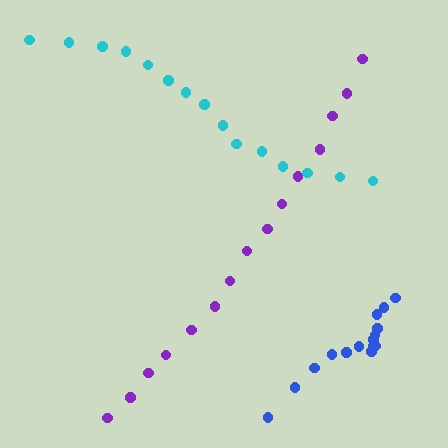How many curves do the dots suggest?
There are 3 distinct paths.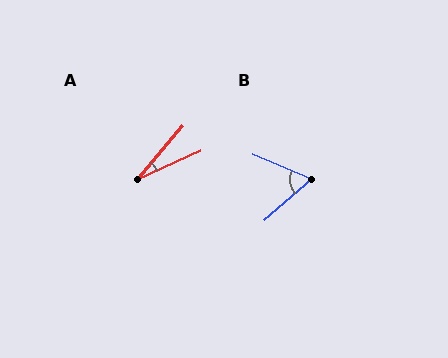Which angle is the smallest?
A, at approximately 26 degrees.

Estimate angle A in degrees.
Approximately 26 degrees.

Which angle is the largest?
B, at approximately 64 degrees.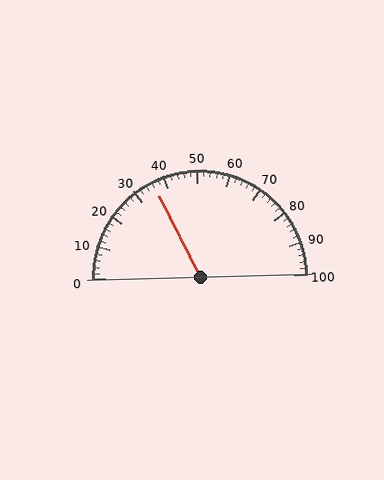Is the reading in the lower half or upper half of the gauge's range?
The reading is in the lower half of the range (0 to 100).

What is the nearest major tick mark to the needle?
The nearest major tick mark is 40.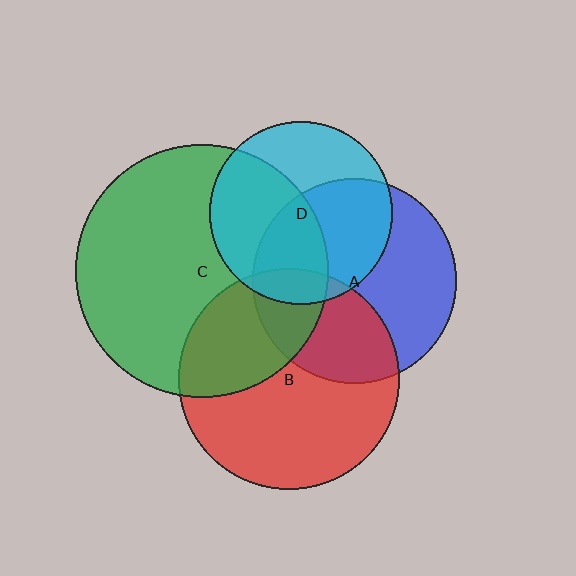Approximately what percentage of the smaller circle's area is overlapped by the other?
Approximately 50%.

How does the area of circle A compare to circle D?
Approximately 1.3 times.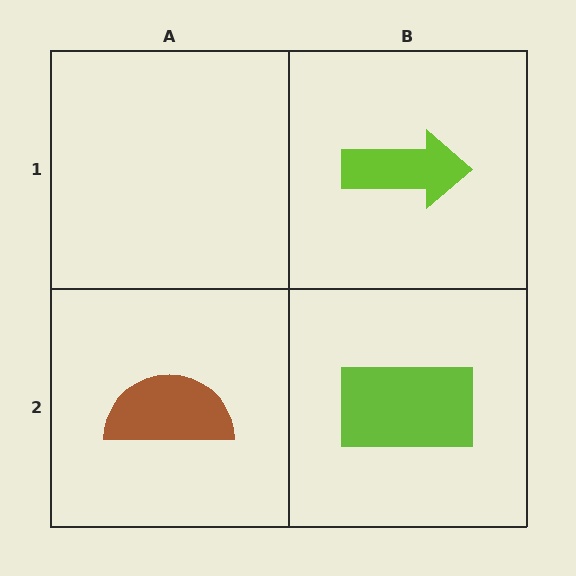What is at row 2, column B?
A lime rectangle.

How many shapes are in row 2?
2 shapes.